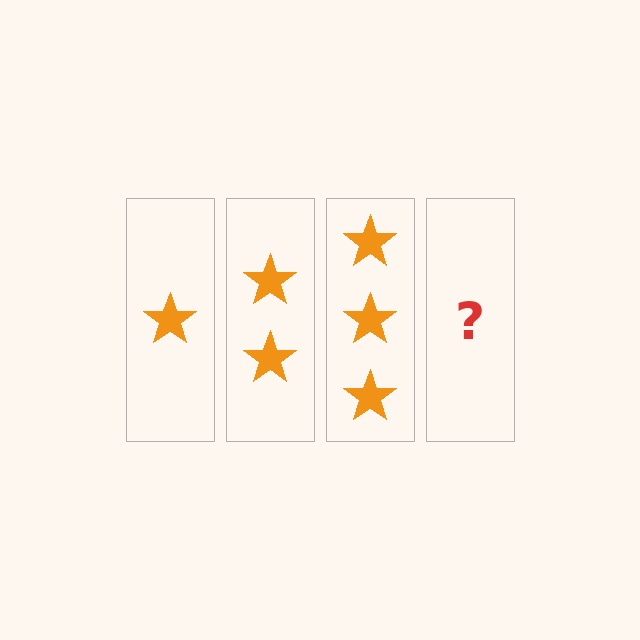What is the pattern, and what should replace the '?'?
The pattern is that each step adds one more star. The '?' should be 4 stars.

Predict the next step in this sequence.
The next step is 4 stars.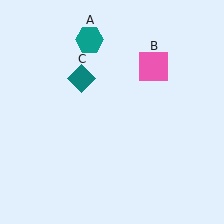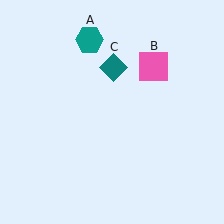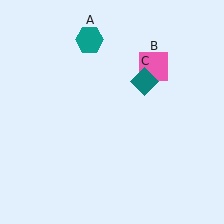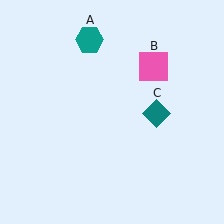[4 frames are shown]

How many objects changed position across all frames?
1 object changed position: teal diamond (object C).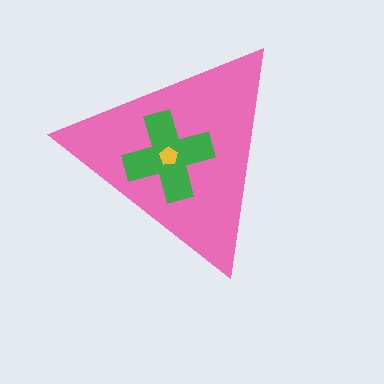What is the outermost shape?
The pink triangle.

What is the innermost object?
The yellow pentagon.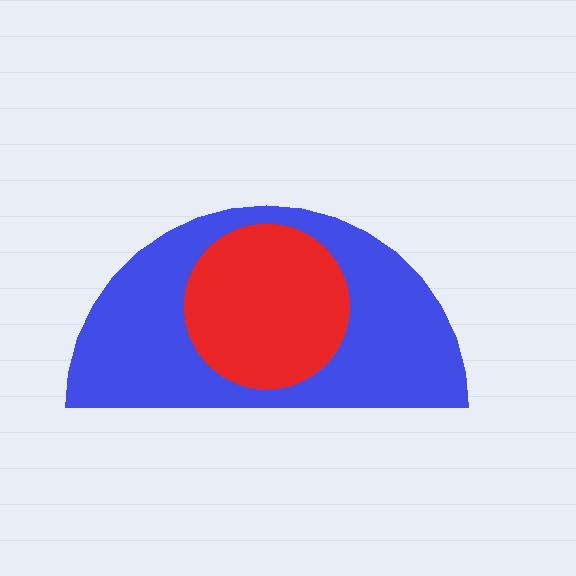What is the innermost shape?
The red circle.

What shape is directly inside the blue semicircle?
The red circle.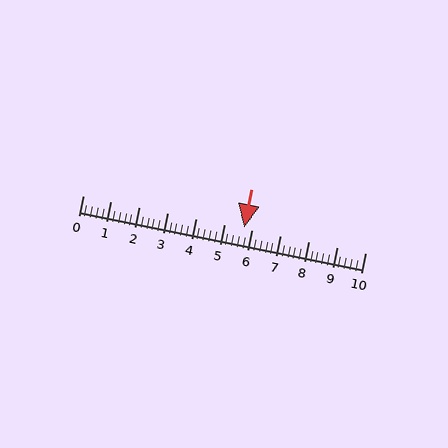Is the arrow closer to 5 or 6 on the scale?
The arrow is closer to 6.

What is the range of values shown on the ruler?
The ruler shows values from 0 to 10.